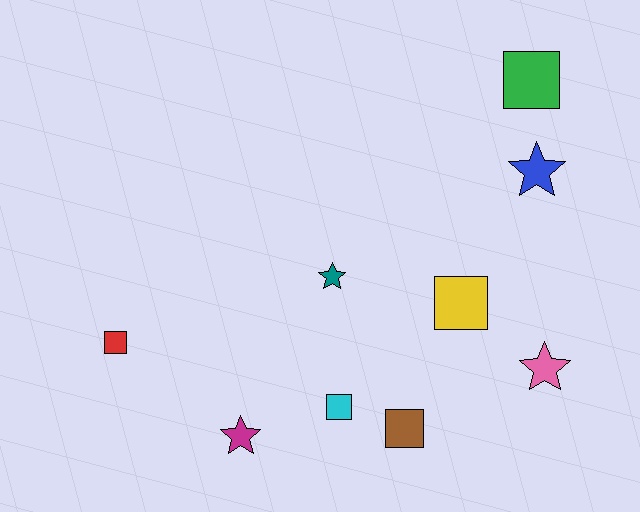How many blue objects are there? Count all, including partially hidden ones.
There is 1 blue object.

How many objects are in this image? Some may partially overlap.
There are 9 objects.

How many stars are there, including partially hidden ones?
There are 4 stars.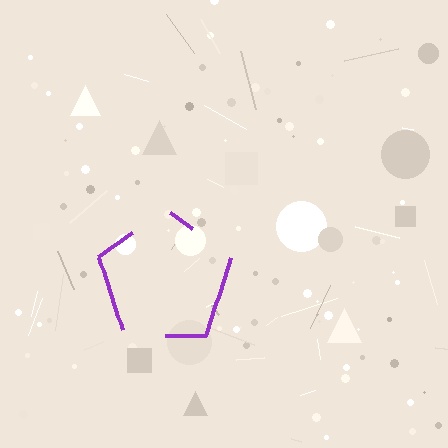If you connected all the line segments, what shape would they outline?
They would outline a pentagon.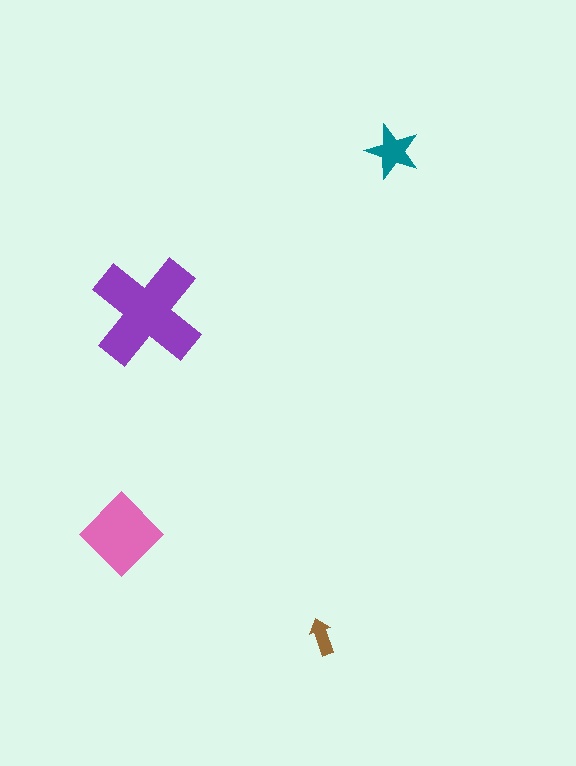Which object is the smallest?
The brown arrow.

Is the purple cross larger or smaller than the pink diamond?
Larger.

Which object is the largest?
The purple cross.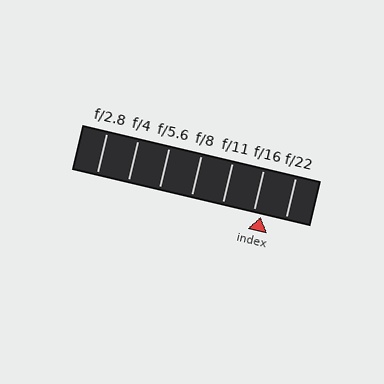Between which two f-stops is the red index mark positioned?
The index mark is between f/16 and f/22.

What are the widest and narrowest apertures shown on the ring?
The widest aperture shown is f/2.8 and the narrowest is f/22.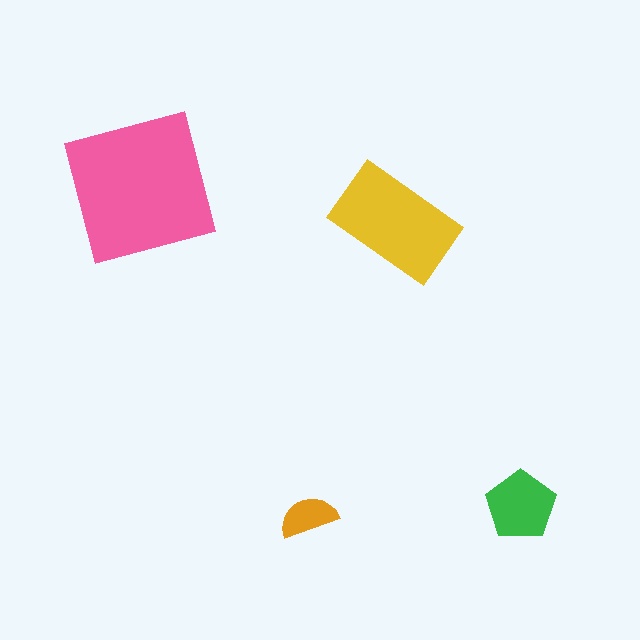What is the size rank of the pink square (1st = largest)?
1st.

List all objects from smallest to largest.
The orange semicircle, the green pentagon, the yellow rectangle, the pink square.